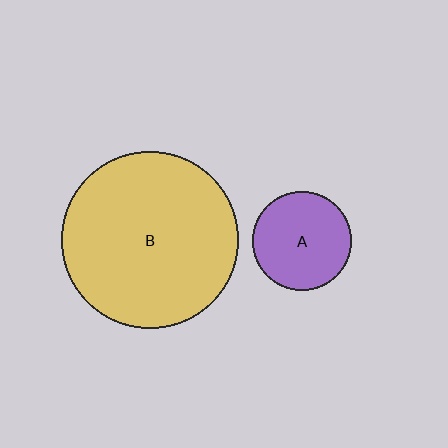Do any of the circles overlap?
No, none of the circles overlap.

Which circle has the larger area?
Circle B (yellow).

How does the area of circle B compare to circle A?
Approximately 3.2 times.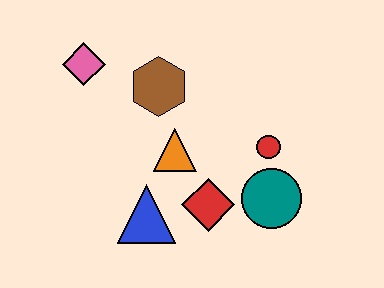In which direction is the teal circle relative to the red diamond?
The teal circle is to the right of the red diamond.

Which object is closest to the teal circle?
The red circle is closest to the teal circle.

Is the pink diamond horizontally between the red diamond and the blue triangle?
No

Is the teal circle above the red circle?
No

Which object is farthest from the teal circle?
The pink diamond is farthest from the teal circle.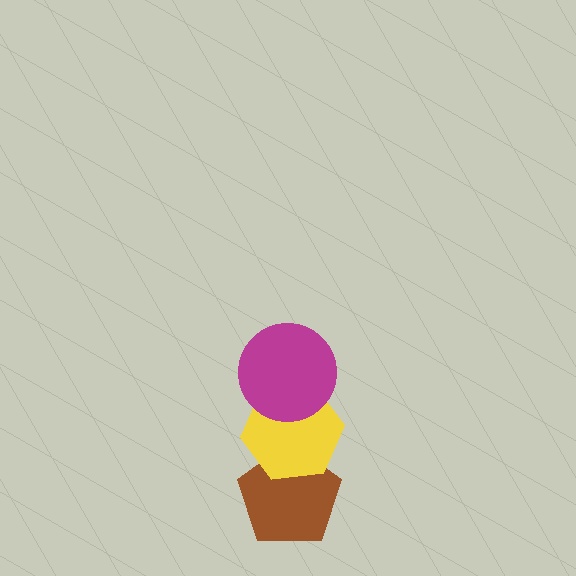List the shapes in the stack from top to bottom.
From top to bottom: the magenta circle, the yellow hexagon, the brown pentagon.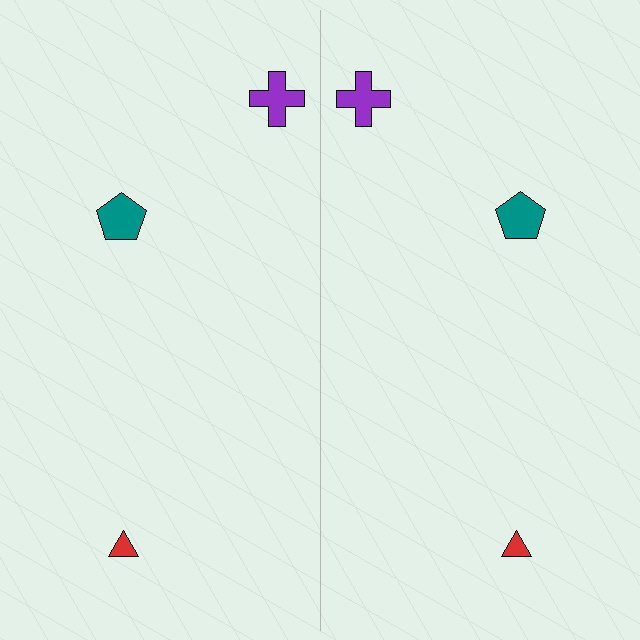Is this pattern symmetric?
Yes, this pattern has bilateral (reflection) symmetry.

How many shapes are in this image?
There are 6 shapes in this image.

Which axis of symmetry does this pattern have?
The pattern has a vertical axis of symmetry running through the center of the image.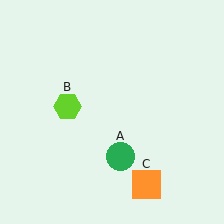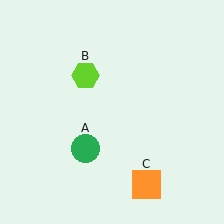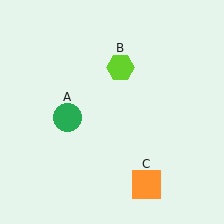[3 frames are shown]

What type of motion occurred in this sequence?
The green circle (object A), lime hexagon (object B) rotated clockwise around the center of the scene.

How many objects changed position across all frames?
2 objects changed position: green circle (object A), lime hexagon (object B).